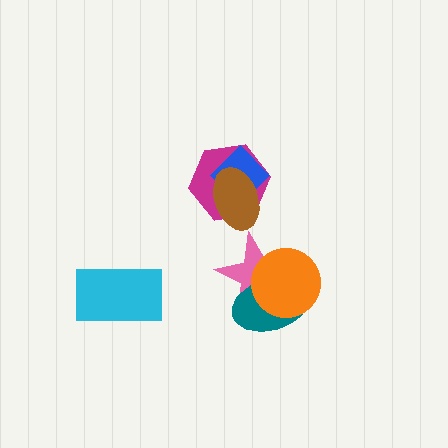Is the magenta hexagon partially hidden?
Yes, it is partially covered by another shape.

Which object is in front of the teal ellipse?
The orange circle is in front of the teal ellipse.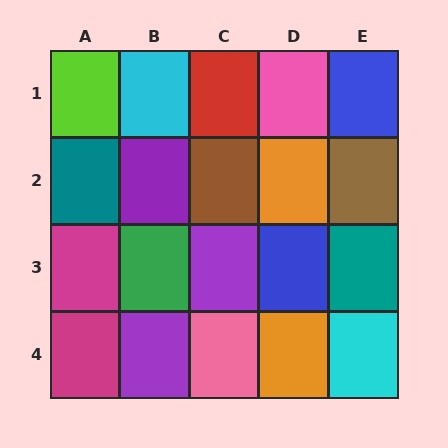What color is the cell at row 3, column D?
Blue.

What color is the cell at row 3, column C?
Purple.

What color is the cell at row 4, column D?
Orange.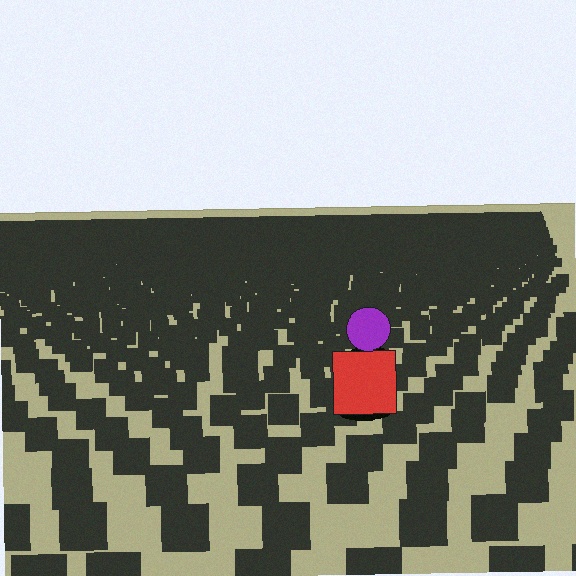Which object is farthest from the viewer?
The purple circle is farthest from the viewer. It appears smaller and the ground texture around it is denser.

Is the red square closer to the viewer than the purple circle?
Yes. The red square is closer — you can tell from the texture gradient: the ground texture is coarser near it.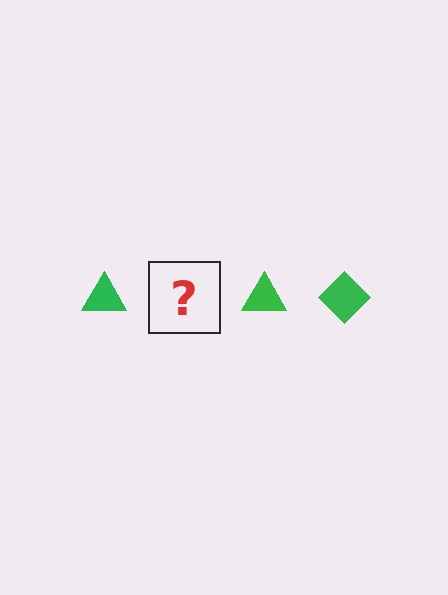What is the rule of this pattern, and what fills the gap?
The rule is that the pattern cycles through triangle, diamond shapes in green. The gap should be filled with a green diamond.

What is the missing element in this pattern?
The missing element is a green diamond.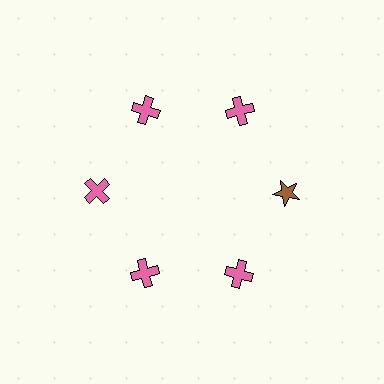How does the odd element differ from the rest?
It differs in both color (brown instead of pink) and shape (star instead of cross).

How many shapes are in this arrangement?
There are 6 shapes arranged in a ring pattern.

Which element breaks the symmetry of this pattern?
The brown star at roughly the 3 o'clock position breaks the symmetry. All other shapes are pink crosses.